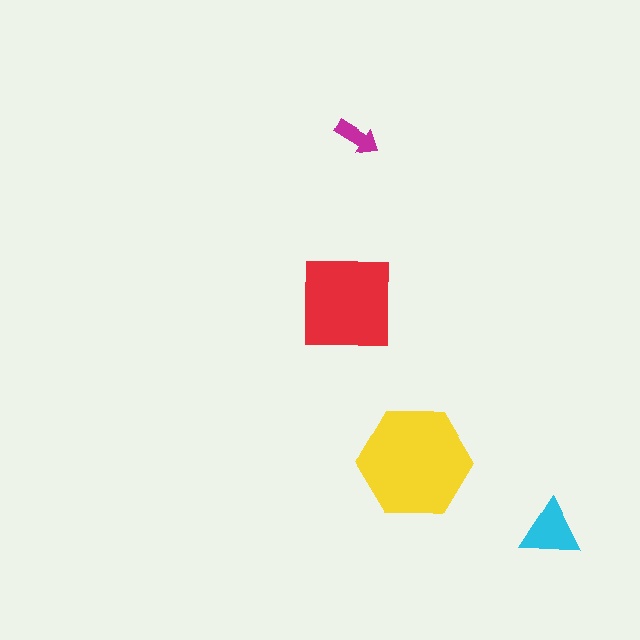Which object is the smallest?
The magenta arrow.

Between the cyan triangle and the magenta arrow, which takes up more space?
The cyan triangle.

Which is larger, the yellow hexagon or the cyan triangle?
The yellow hexagon.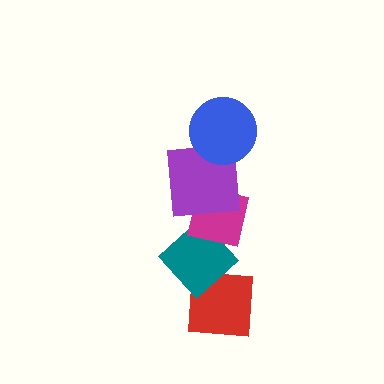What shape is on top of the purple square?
The blue circle is on top of the purple square.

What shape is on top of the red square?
The teal diamond is on top of the red square.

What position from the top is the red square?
The red square is 5th from the top.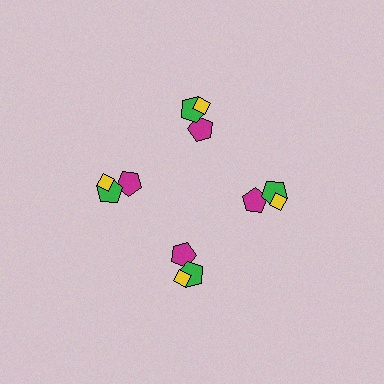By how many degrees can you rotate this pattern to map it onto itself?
The pattern maps onto itself every 90 degrees of rotation.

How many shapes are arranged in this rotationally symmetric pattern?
There are 12 shapes, arranged in 4 groups of 3.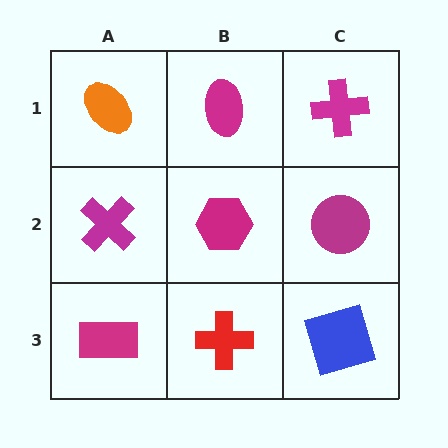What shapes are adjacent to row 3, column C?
A magenta circle (row 2, column C), a red cross (row 3, column B).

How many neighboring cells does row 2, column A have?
3.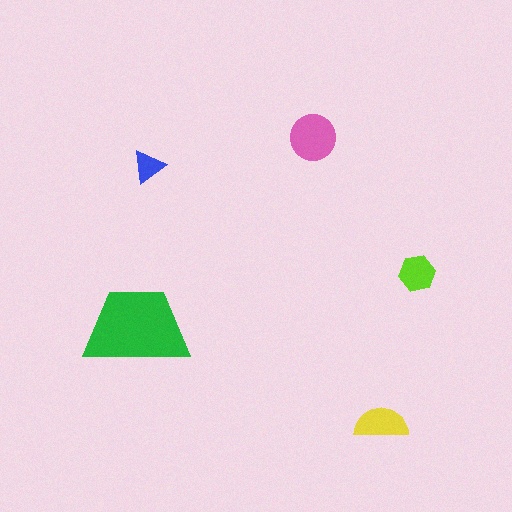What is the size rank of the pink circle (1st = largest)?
2nd.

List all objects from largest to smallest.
The green trapezoid, the pink circle, the yellow semicircle, the lime hexagon, the blue triangle.